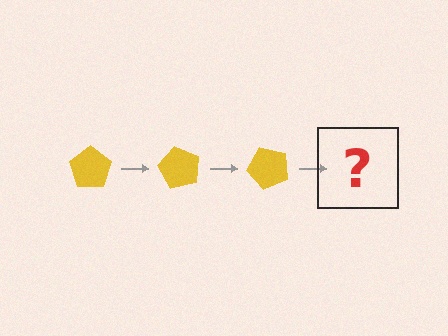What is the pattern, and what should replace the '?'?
The pattern is that the pentagon rotates 60 degrees each step. The '?' should be a yellow pentagon rotated 180 degrees.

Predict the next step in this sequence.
The next step is a yellow pentagon rotated 180 degrees.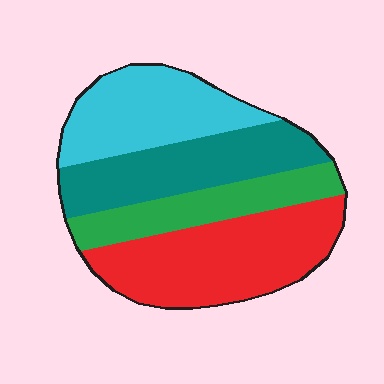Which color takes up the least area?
Green, at roughly 20%.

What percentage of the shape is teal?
Teal covers roughly 25% of the shape.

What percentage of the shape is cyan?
Cyan takes up about one quarter (1/4) of the shape.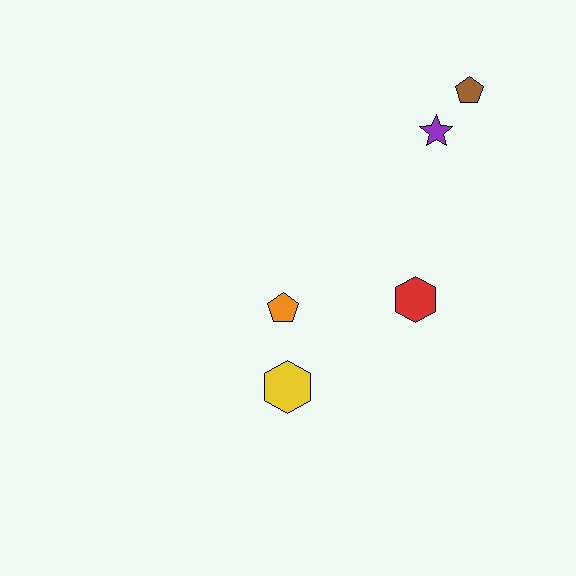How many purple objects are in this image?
There is 1 purple object.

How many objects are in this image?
There are 5 objects.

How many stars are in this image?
There is 1 star.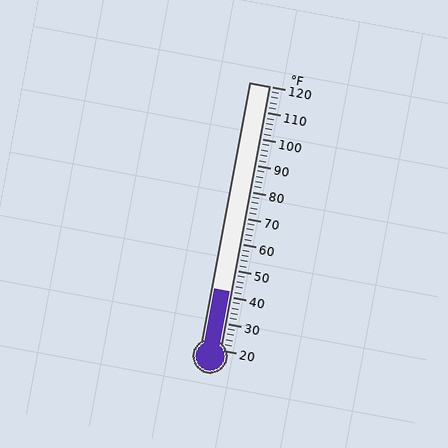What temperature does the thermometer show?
The thermometer shows approximately 42°F.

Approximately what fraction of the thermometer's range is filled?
The thermometer is filled to approximately 20% of its range.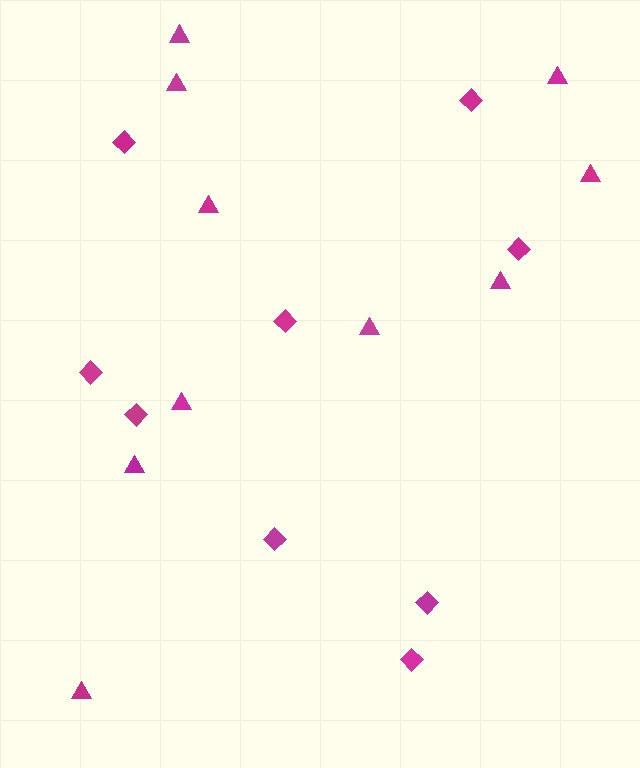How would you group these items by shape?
There are 2 groups: one group of diamonds (9) and one group of triangles (10).